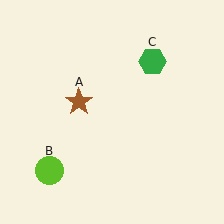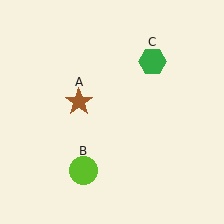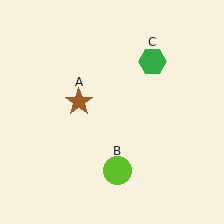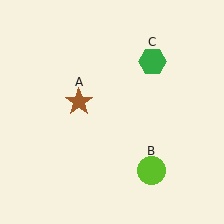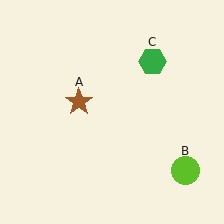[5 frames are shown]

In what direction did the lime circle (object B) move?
The lime circle (object B) moved right.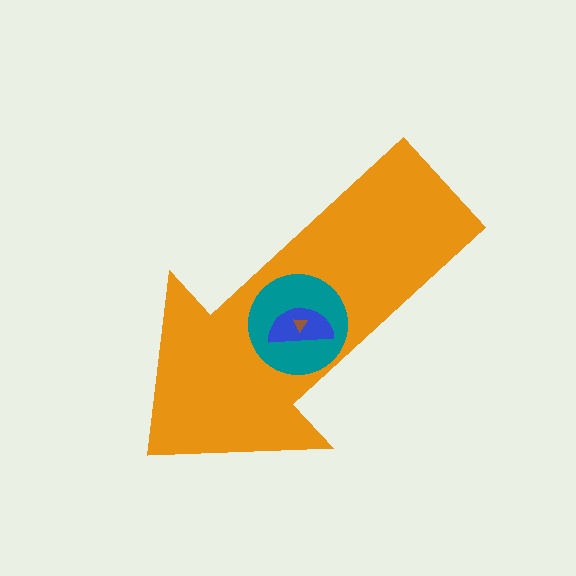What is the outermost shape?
The orange arrow.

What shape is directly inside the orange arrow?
The teal circle.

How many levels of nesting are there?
4.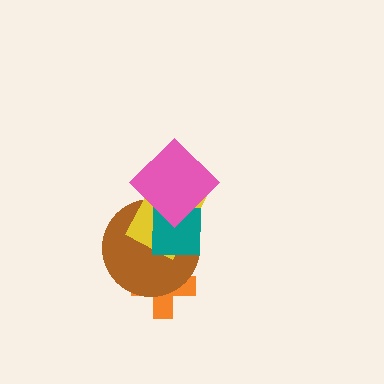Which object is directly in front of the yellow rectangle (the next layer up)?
The teal square is directly in front of the yellow rectangle.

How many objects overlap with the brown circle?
4 objects overlap with the brown circle.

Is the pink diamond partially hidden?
No, no other shape covers it.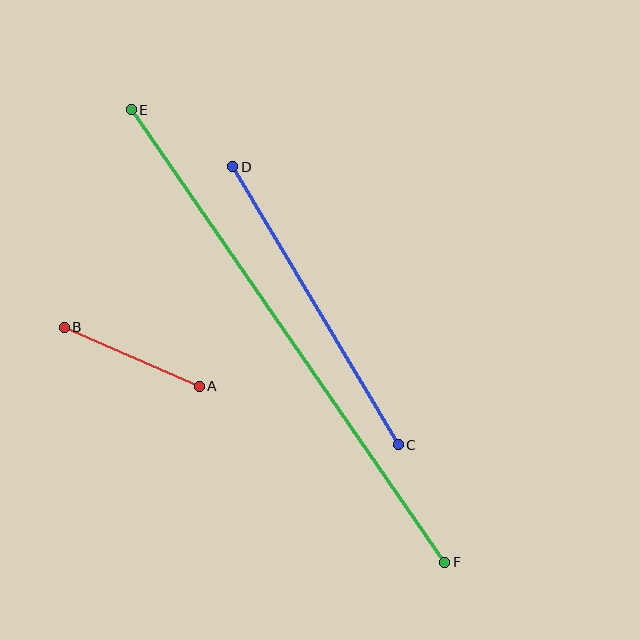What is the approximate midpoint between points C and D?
The midpoint is at approximately (316, 306) pixels.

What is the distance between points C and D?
The distance is approximately 323 pixels.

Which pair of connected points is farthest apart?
Points E and F are farthest apart.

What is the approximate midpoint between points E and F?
The midpoint is at approximately (288, 336) pixels.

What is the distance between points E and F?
The distance is approximately 550 pixels.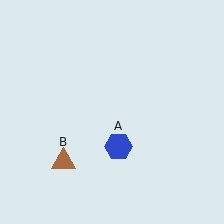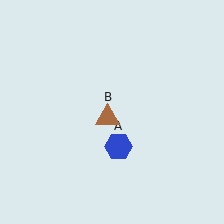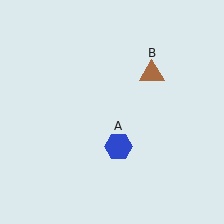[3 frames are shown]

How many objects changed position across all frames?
1 object changed position: brown triangle (object B).